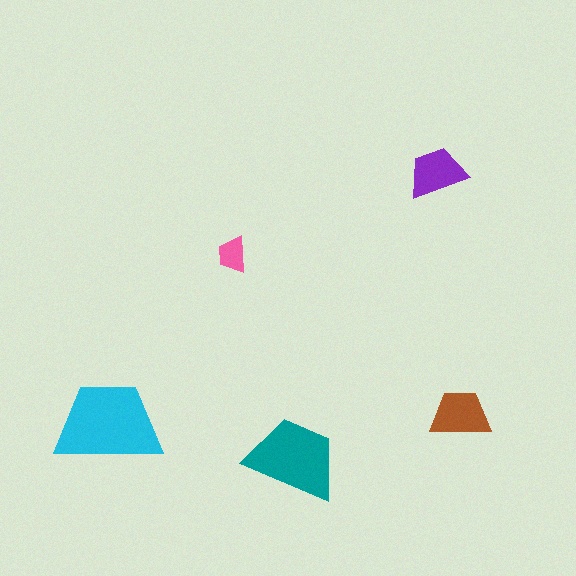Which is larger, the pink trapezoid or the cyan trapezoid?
The cyan one.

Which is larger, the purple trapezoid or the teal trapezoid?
The teal one.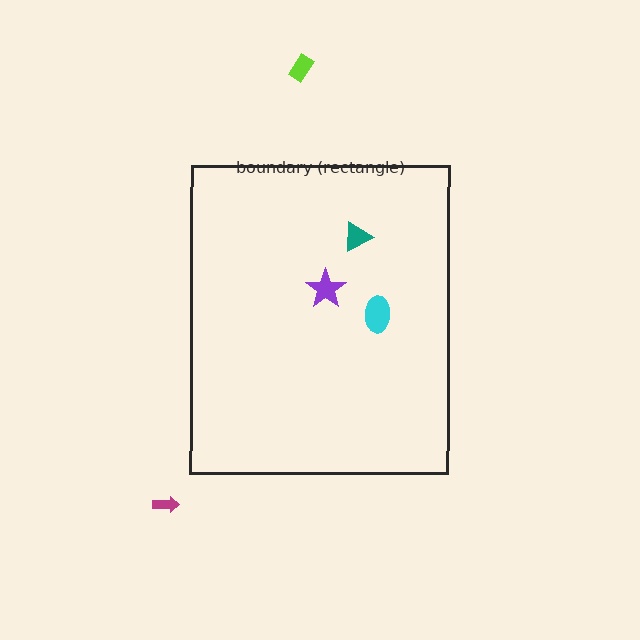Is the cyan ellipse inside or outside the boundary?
Inside.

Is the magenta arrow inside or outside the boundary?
Outside.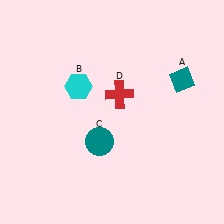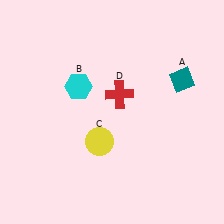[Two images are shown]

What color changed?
The circle (C) changed from teal in Image 1 to yellow in Image 2.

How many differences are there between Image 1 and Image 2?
There is 1 difference between the two images.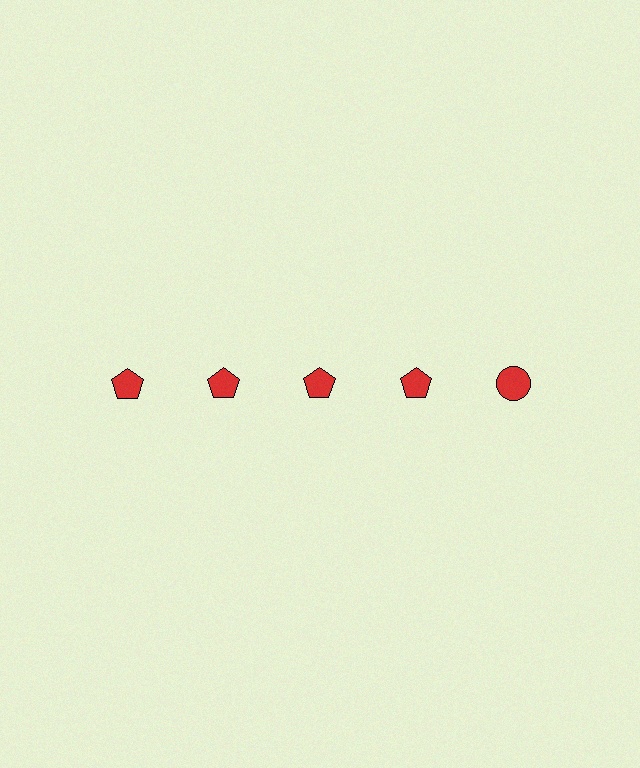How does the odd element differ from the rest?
It has a different shape: circle instead of pentagon.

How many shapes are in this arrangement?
There are 5 shapes arranged in a grid pattern.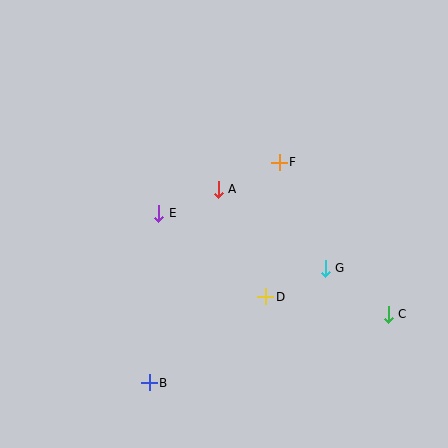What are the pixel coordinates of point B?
Point B is at (149, 383).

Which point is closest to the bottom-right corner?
Point C is closest to the bottom-right corner.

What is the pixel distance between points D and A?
The distance between D and A is 118 pixels.